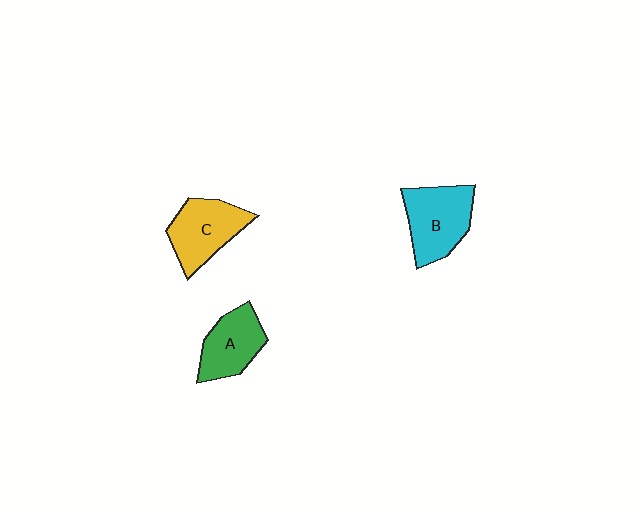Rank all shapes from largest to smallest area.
From largest to smallest: B (cyan), C (yellow), A (green).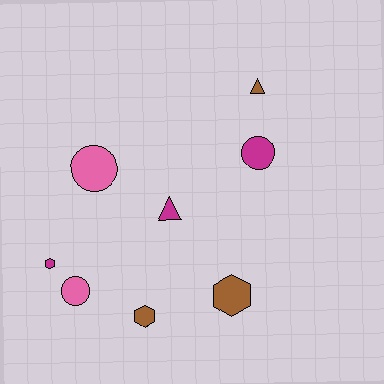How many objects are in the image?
There are 8 objects.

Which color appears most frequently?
Magenta, with 3 objects.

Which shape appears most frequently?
Circle, with 3 objects.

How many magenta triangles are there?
There is 1 magenta triangle.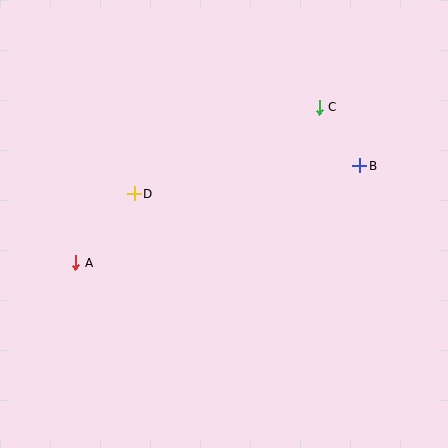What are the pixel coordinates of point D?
Point D is at (134, 194).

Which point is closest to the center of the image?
Point D at (134, 194) is closest to the center.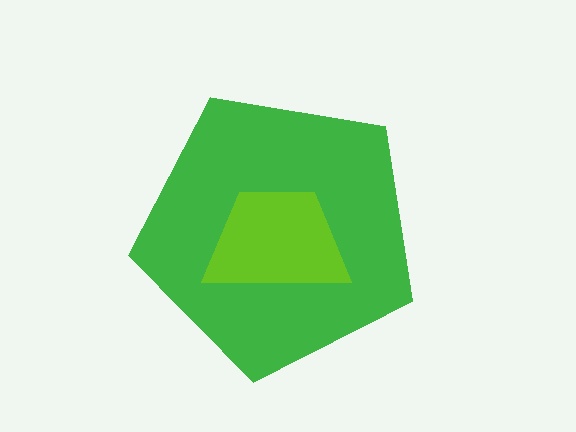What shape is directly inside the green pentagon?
The lime trapezoid.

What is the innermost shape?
The lime trapezoid.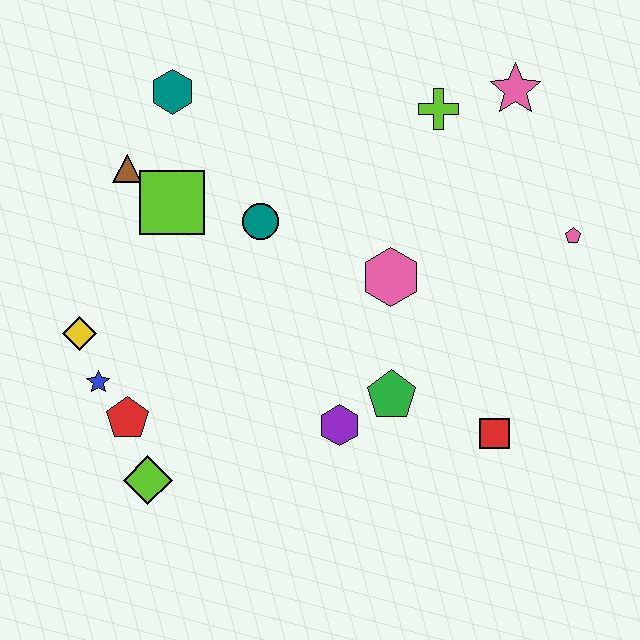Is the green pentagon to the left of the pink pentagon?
Yes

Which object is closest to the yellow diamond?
The blue star is closest to the yellow diamond.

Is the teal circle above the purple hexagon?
Yes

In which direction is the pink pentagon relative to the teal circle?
The pink pentagon is to the right of the teal circle.